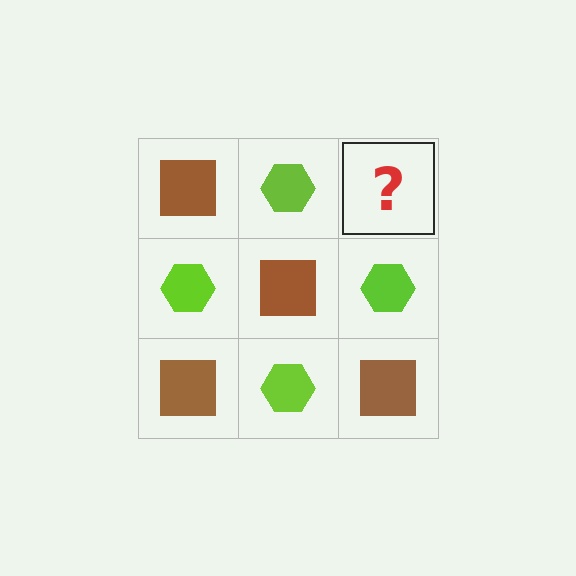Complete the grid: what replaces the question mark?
The question mark should be replaced with a brown square.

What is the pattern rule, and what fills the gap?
The rule is that it alternates brown square and lime hexagon in a checkerboard pattern. The gap should be filled with a brown square.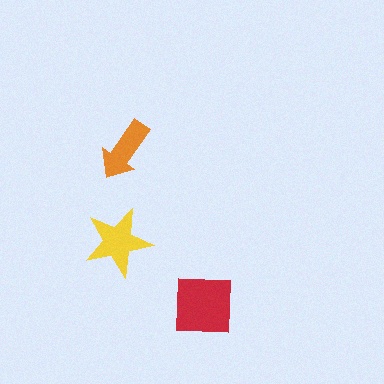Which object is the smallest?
The orange arrow.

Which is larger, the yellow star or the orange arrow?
The yellow star.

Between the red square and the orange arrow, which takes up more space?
The red square.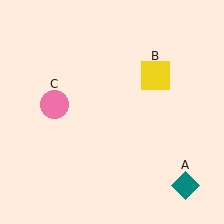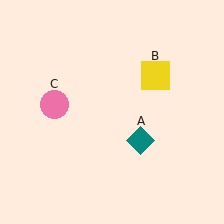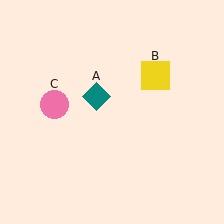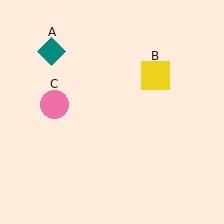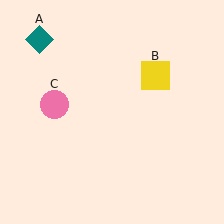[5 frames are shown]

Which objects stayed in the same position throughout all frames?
Yellow square (object B) and pink circle (object C) remained stationary.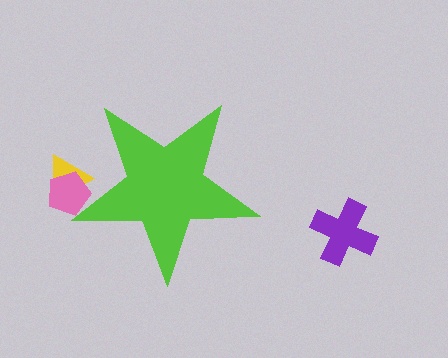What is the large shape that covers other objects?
A lime star.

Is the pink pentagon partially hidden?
Yes, the pink pentagon is partially hidden behind the lime star.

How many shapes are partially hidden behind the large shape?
2 shapes are partially hidden.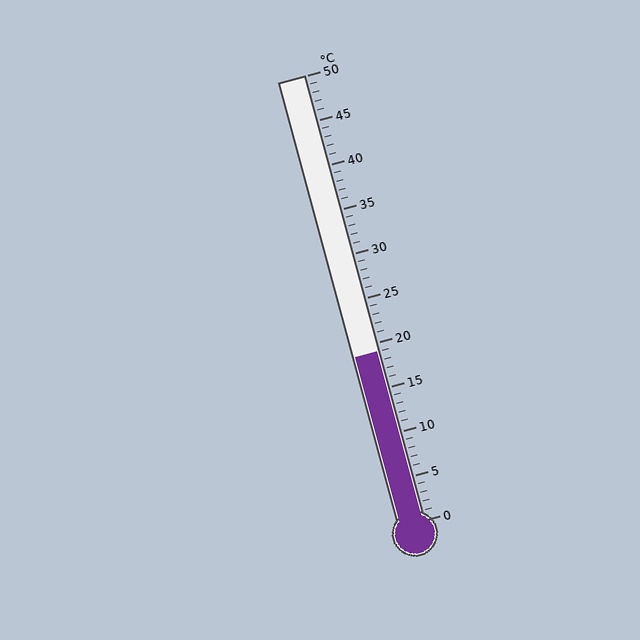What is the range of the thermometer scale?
The thermometer scale ranges from 0°C to 50°C.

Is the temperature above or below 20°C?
The temperature is below 20°C.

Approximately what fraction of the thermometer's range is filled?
The thermometer is filled to approximately 40% of its range.